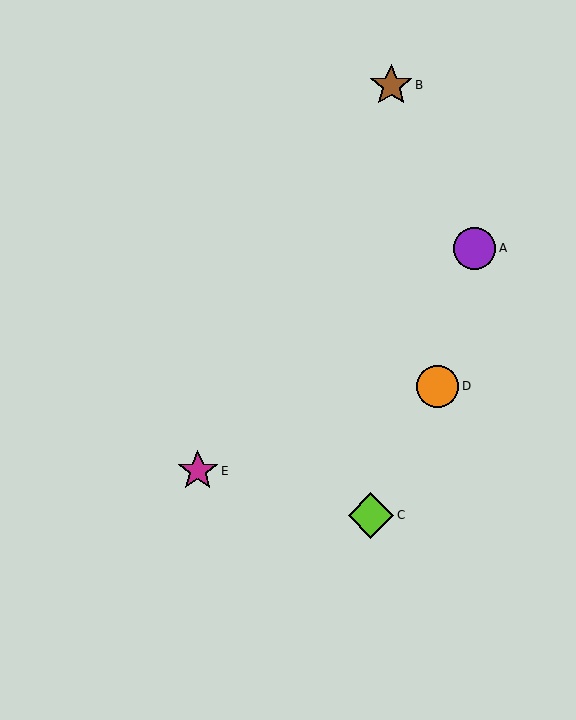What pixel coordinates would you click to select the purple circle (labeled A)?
Click at (475, 248) to select the purple circle A.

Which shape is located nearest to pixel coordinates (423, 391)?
The orange circle (labeled D) at (438, 386) is nearest to that location.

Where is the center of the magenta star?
The center of the magenta star is at (198, 471).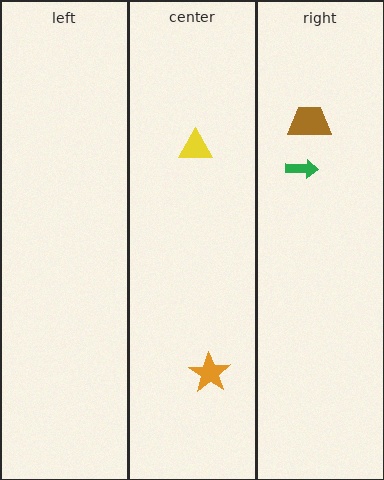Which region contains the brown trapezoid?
The right region.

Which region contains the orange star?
The center region.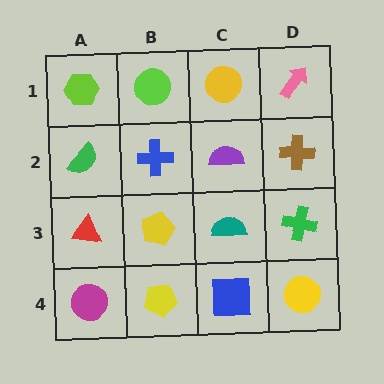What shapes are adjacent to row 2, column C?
A yellow circle (row 1, column C), a teal semicircle (row 3, column C), a blue cross (row 2, column B), a brown cross (row 2, column D).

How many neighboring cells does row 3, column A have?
3.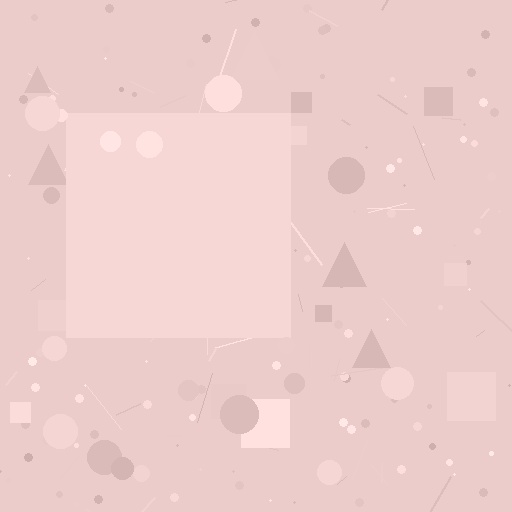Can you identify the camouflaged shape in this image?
The camouflaged shape is a square.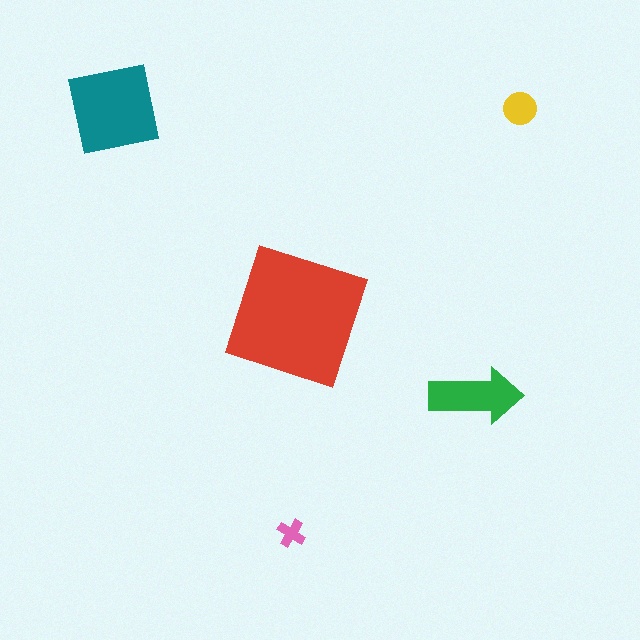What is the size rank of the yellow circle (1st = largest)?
4th.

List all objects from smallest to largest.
The pink cross, the yellow circle, the green arrow, the teal square, the red square.